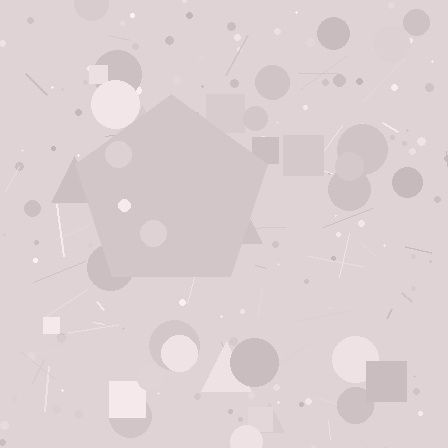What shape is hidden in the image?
A pentagon is hidden in the image.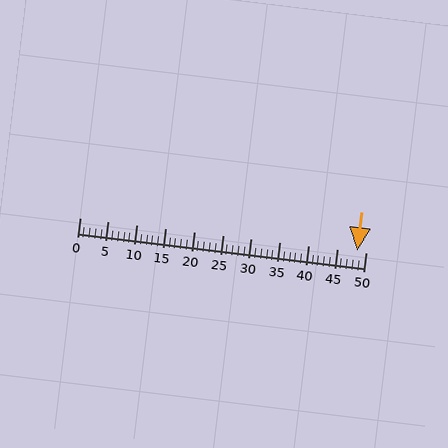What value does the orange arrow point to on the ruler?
The orange arrow points to approximately 48.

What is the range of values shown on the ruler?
The ruler shows values from 0 to 50.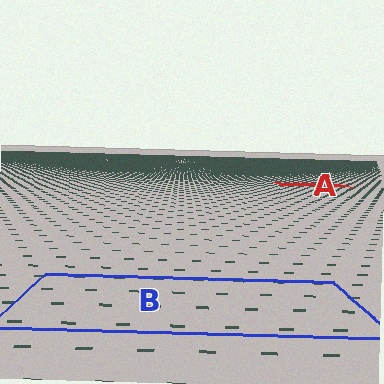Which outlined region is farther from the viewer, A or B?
Region A is farther from the viewer — the texture elements inside it appear smaller and more densely packed.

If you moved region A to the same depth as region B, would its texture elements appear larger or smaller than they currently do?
They would appear larger. At a closer depth, the same texture elements are projected at a bigger on-screen size.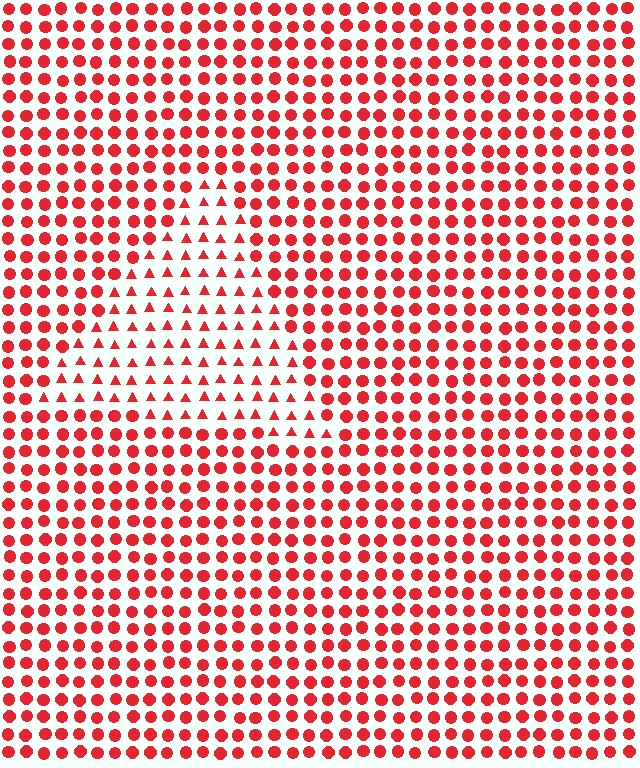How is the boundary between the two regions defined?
The boundary is defined by a change in element shape: triangles inside vs. circles outside. All elements share the same color and spacing.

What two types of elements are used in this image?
The image uses triangles inside the triangle region and circles outside it.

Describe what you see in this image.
The image is filled with small red elements arranged in a uniform grid. A triangle-shaped region contains triangles, while the surrounding area contains circles. The boundary is defined purely by the change in element shape.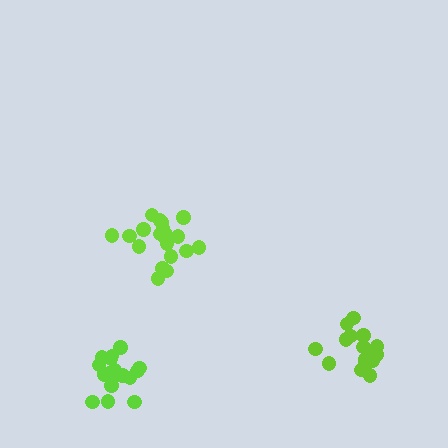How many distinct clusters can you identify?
There are 3 distinct clusters.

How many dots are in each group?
Group 1: 17 dots, Group 2: 20 dots, Group 3: 16 dots (53 total).